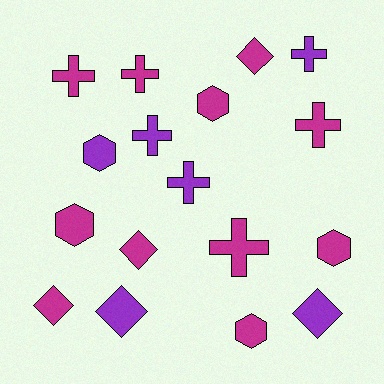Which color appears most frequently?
Magenta, with 11 objects.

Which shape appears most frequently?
Cross, with 7 objects.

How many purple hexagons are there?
There is 1 purple hexagon.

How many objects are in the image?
There are 17 objects.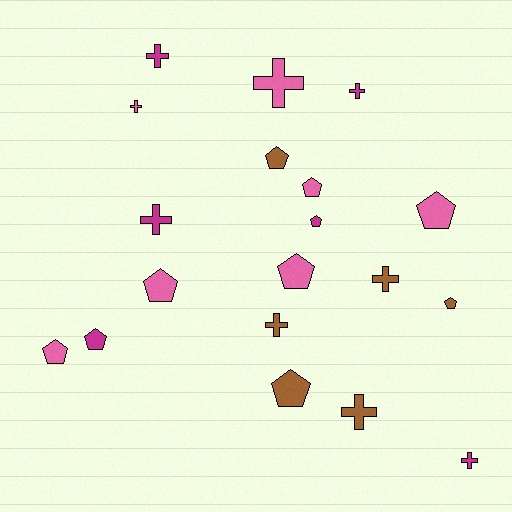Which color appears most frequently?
Pink, with 7 objects.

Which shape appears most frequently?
Pentagon, with 10 objects.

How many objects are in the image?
There are 19 objects.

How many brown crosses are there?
There are 3 brown crosses.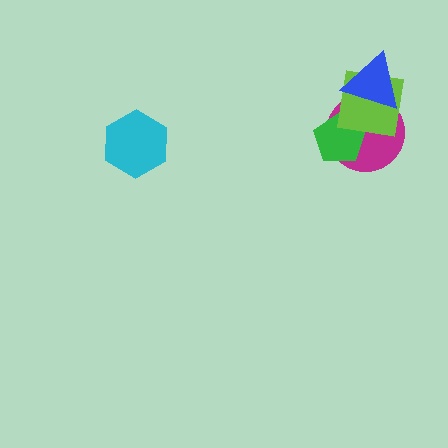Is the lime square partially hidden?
Yes, it is partially covered by another shape.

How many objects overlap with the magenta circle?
3 objects overlap with the magenta circle.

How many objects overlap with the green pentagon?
2 objects overlap with the green pentagon.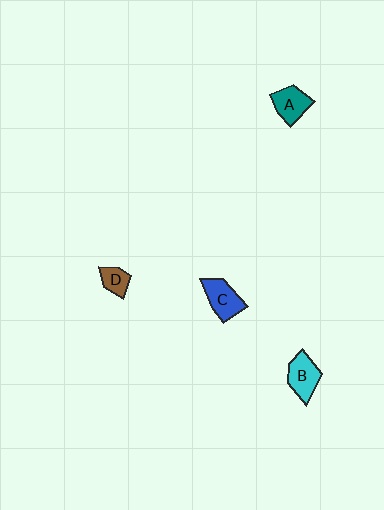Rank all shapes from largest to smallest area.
From largest to smallest: C (blue), B (cyan), A (teal), D (brown).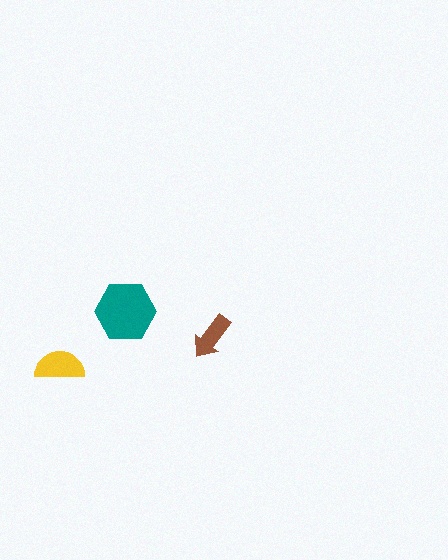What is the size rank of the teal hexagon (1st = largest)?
1st.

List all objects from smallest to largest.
The brown arrow, the yellow semicircle, the teal hexagon.